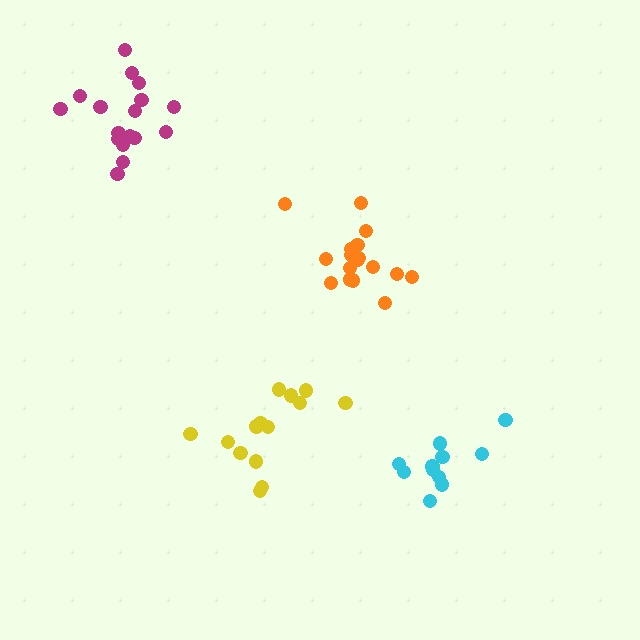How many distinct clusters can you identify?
There are 4 distinct clusters.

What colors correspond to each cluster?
The clusters are colored: yellow, cyan, orange, magenta.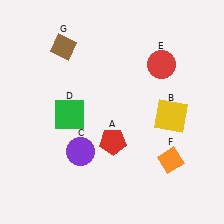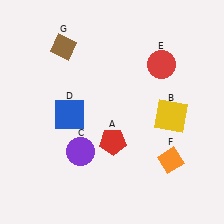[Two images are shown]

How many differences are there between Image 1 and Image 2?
There is 1 difference between the two images.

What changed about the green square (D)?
In Image 1, D is green. In Image 2, it changed to blue.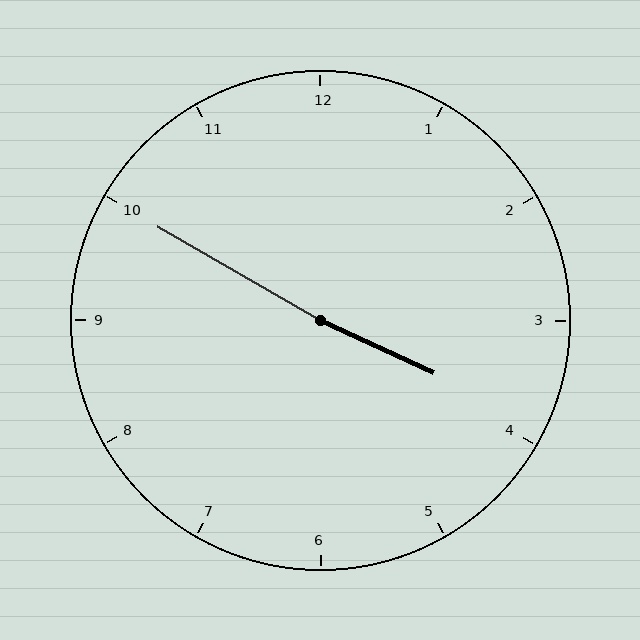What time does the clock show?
3:50.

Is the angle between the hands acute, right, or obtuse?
It is obtuse.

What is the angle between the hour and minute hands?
Approximately 175 degrees.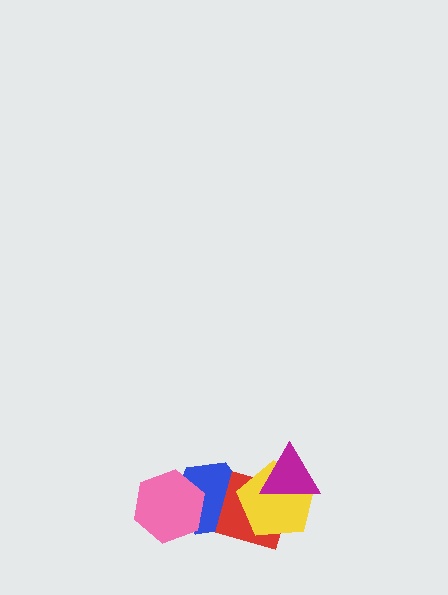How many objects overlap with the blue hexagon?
3 objects overlap with the blue hexagon.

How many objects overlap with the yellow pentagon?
3 objects overlap with the yellow pentagon.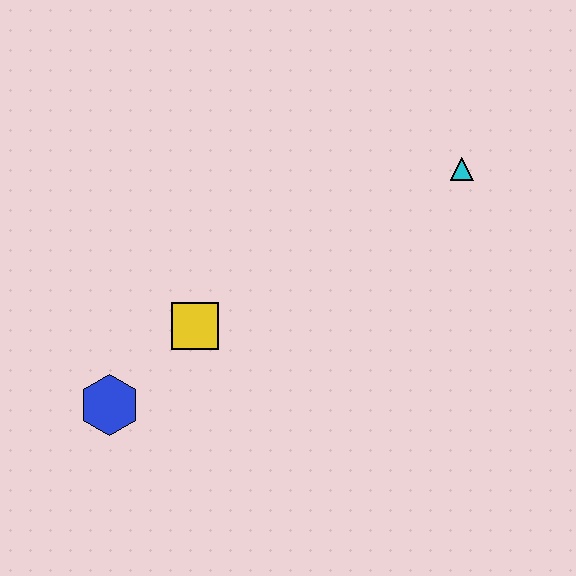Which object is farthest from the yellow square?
The cyan triangle is farthest from the yellow square.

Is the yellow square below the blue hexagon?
No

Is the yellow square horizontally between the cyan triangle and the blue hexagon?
Yes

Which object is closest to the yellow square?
The blue hexagon is closest to the yellow square.